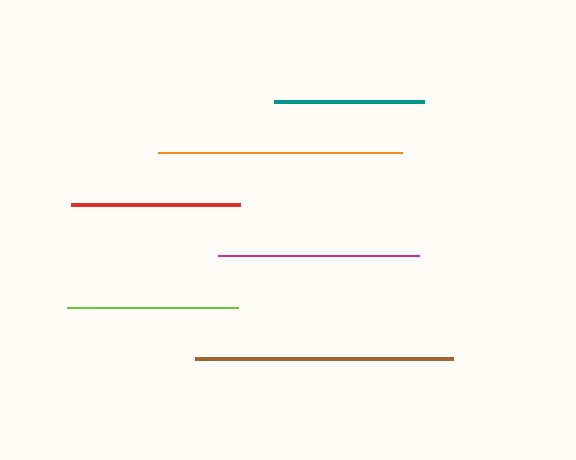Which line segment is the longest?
The brown line is the longest at approximately 258 pixels.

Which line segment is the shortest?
The teal line is the shortest at approximately 150 pixels.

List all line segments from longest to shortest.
From longest to shortest: brown, orange, magenta, lime, red, teal.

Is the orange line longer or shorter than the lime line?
The orange line is longer than the lime line.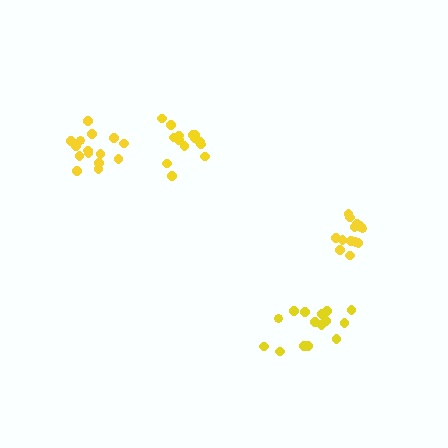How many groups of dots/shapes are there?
There are 4 groups.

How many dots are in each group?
Group 1: 14 dots, Group 2: 14 dots, Group 3: 15 dots, Group 4: 15 dots (58 total).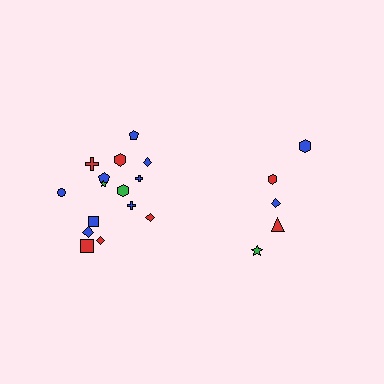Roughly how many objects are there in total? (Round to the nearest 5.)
Roughly 20 objects in total.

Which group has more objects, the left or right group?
The left group.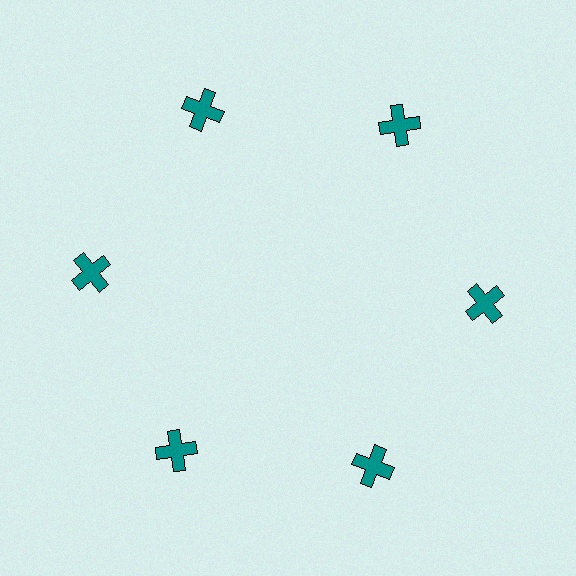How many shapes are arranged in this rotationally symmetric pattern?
There are 6 shapes, arranged in 6 groups of 1.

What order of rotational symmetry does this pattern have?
This pattern has 6-fold rotational symmetry.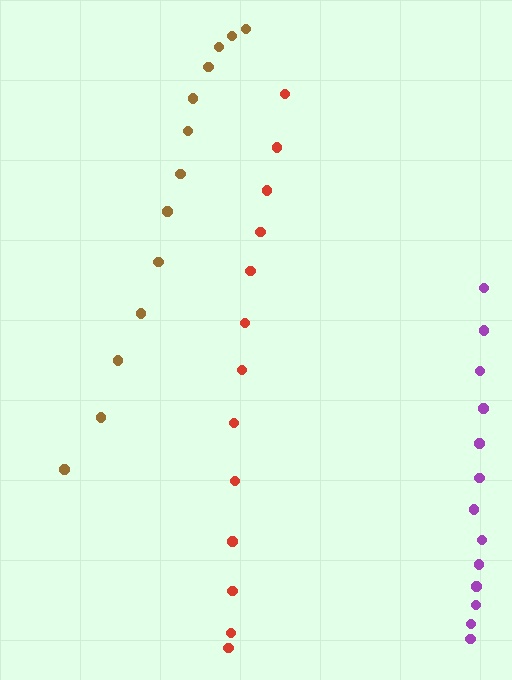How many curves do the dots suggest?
There are 3 distinct paths.